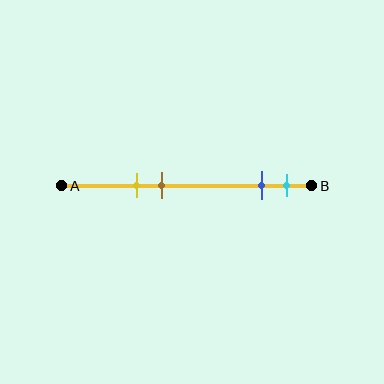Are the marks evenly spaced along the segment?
No, the marks are not evenly spaced.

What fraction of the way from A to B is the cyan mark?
The cyan mark is approximately 90% (0.9) of the way from A to B.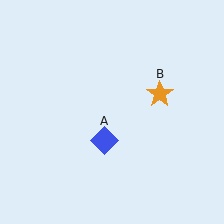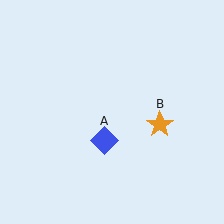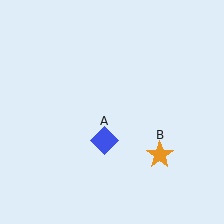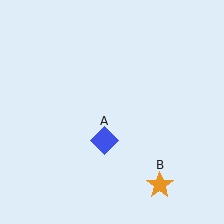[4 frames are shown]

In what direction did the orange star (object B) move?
The orange star (object B) moved down.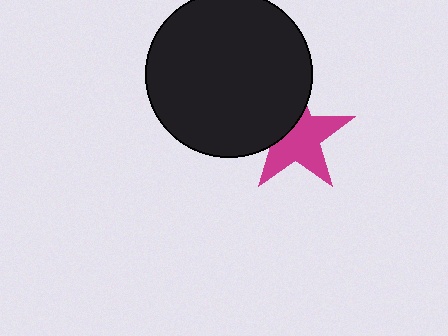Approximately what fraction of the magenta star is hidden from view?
Roughly 36% of the magenta star is hidden behind the black circle.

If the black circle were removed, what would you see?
You would see the complete magenta star.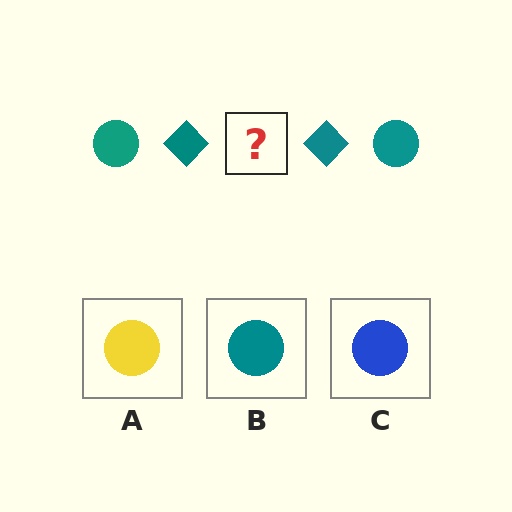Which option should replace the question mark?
Option B.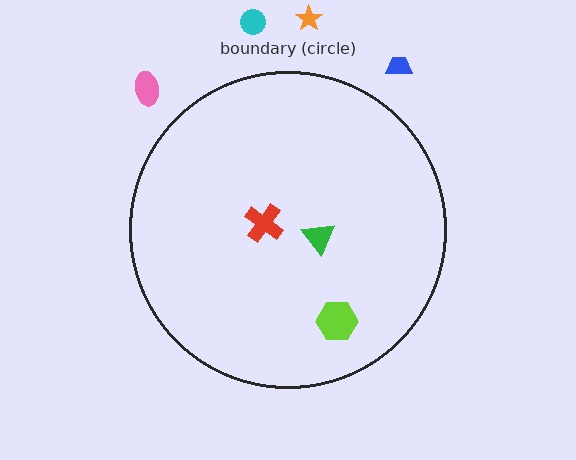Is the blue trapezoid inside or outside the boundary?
Outside.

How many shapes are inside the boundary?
3 inside, 4 outside.